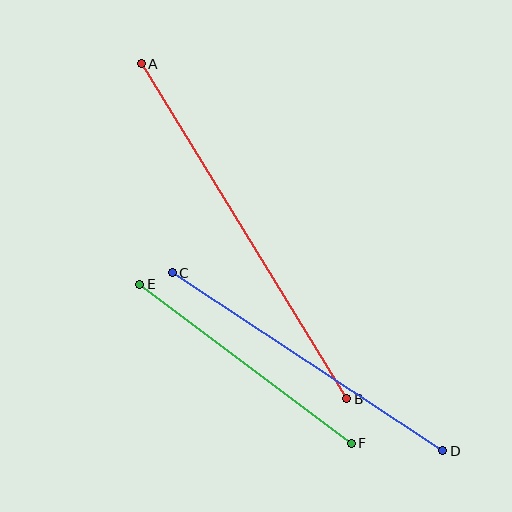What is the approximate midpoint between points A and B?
The midpoint is at approximately (244, 231) pixels.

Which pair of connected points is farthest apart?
Points A and B are farthest apart.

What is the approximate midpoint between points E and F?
The midpoint is at approximately (246, 364) pixels.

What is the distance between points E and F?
The distance is approximately 265 pixels.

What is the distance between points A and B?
The distance is approximately 393 pixels.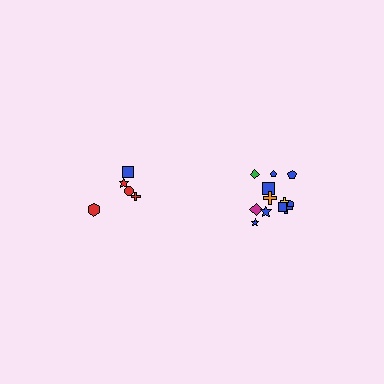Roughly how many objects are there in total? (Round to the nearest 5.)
Roughly 15 objects in total.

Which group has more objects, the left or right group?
The right group.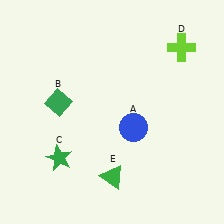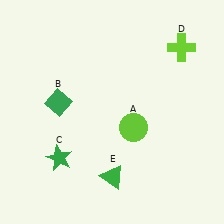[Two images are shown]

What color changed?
The circle (A) changed from blue in Image 1 to lime in Image 2.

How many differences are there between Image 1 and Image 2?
There is 1 difference between the two images.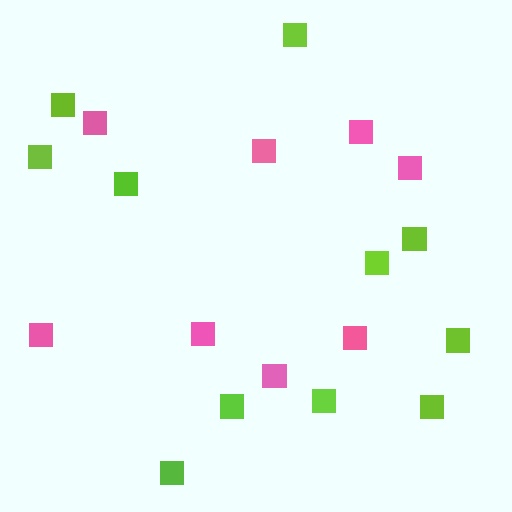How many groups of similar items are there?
There are 2 groups: one group of lime squares (11) and one group of pink squares (8).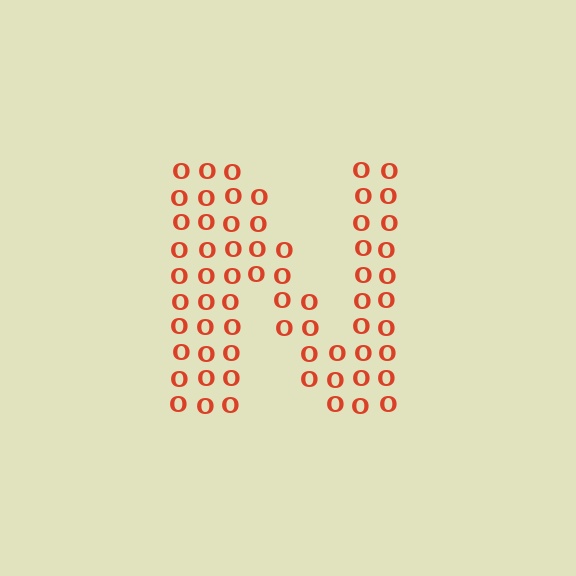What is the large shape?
The large shape is the letter N.